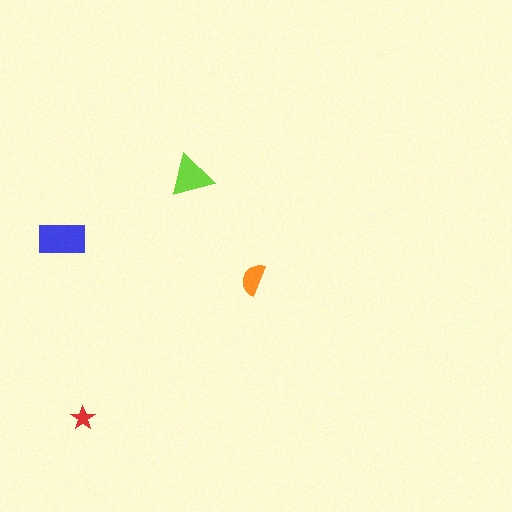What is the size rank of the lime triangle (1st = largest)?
2nd.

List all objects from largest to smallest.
The blue rectangle, the lime triangle, the orange semicircle, the red star.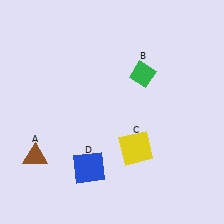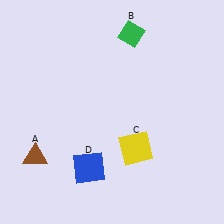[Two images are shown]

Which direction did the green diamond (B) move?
The green diamond (B) moved up.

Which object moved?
The green diamond (B) moved up.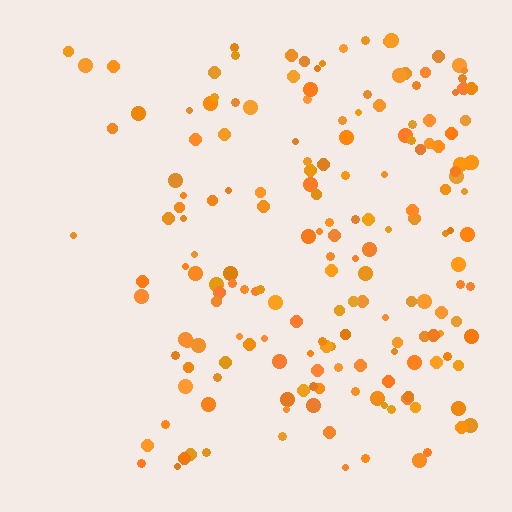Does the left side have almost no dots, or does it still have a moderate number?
Still a moderate number, just noticeably fewer than the right.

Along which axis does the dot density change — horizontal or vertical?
Horizontal.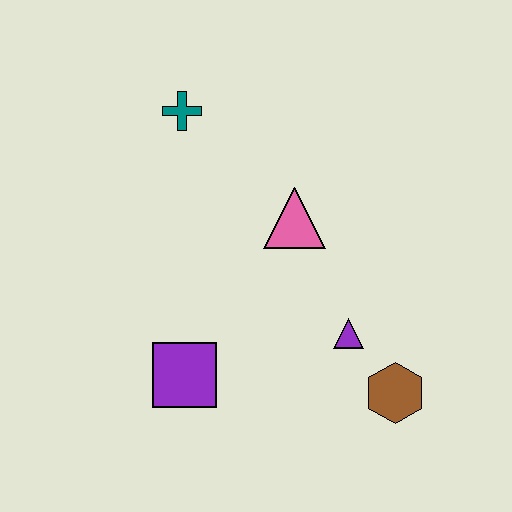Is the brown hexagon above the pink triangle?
No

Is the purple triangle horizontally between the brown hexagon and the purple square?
Yes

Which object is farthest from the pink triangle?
The brown hexagon is farthest from the pink triangle.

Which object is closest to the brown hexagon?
The purple triangle is closest to the brown hexagon.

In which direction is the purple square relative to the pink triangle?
The purple square is below the pink triangle.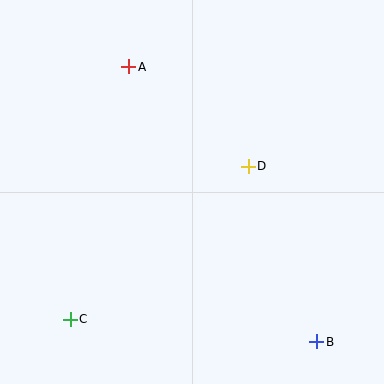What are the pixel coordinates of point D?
Point D is at (248, 166).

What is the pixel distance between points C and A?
The distance between C and A is 260 pixels.